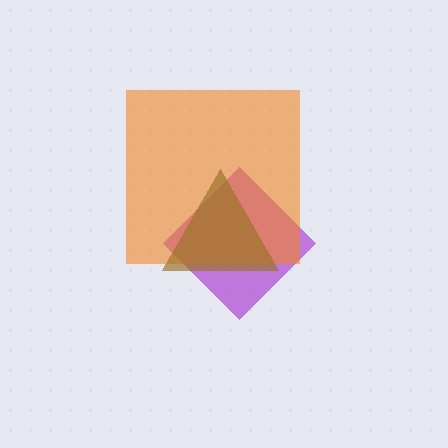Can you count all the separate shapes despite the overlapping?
Yes, there are 3 separate shapes.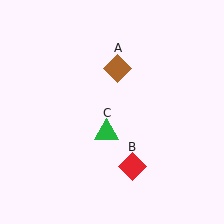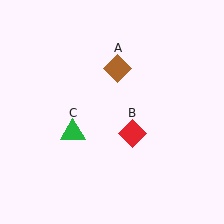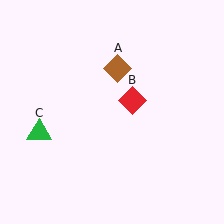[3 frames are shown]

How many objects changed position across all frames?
2 objects changed position: red diamond (object B), green triangle (object C).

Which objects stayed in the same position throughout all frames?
Brown diamond (object A) remained stationary.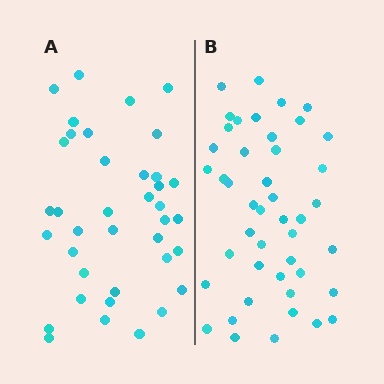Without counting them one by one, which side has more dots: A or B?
Region B (the right region) has more dots.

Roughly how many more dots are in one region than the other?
Region B has roughly 8 or so more dots than region A.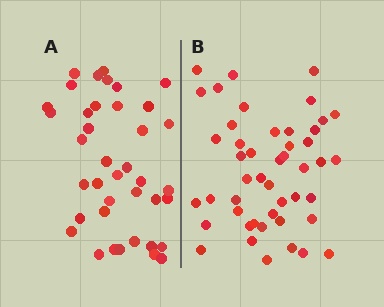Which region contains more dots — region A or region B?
Region B (the right region) has more dots.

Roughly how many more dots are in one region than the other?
Region B has roughly 8 or so more dots than region A.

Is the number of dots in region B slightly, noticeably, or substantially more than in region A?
Region B has only slightly more — the two regions are fairly close. The ratio is roughly 1.2 to 1.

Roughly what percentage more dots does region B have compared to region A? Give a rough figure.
About 20% more.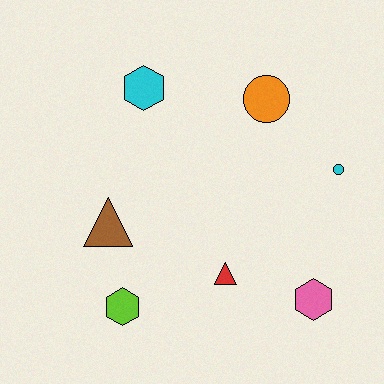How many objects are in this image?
There are 7 objects.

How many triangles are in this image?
There are 2 triangles.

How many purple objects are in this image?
There are no purple objects.